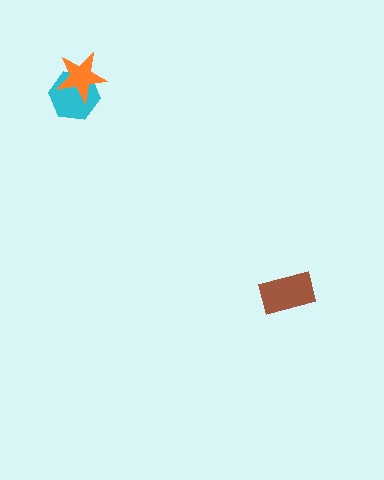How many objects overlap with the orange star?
1 object overlaps with the orange star.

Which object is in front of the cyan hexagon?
The orange star is in front of the cyan hexagon.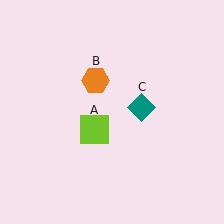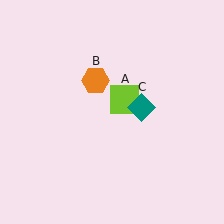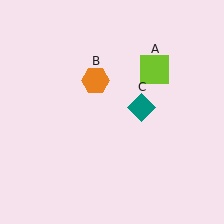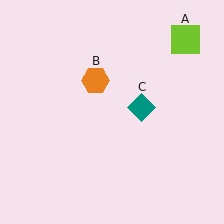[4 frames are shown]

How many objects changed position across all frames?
1 object changed position: lime square (object A).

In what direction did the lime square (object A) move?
The lime square (object A) moved up and to the right.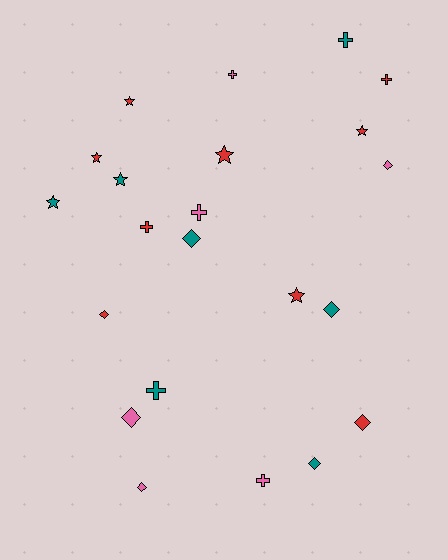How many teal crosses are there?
There are 2 teal crosses.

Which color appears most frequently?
Red, with 9 objects.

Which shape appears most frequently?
Diamond, with 8 objects.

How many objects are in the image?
There are 22 objects.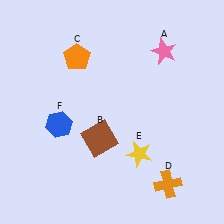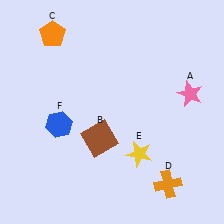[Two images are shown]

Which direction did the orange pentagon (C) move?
The orange pentagon (C) moved left.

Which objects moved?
The objects that moved are: the pink star (A), the orange pentagon (C).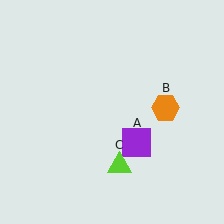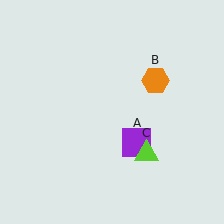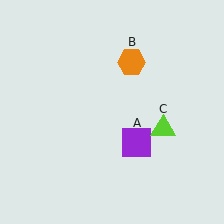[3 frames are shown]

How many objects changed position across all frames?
2 objects changed position: orange hexagon (object B), lime triangle (object C).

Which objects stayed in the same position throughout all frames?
Purple square (object A) remained stationary.